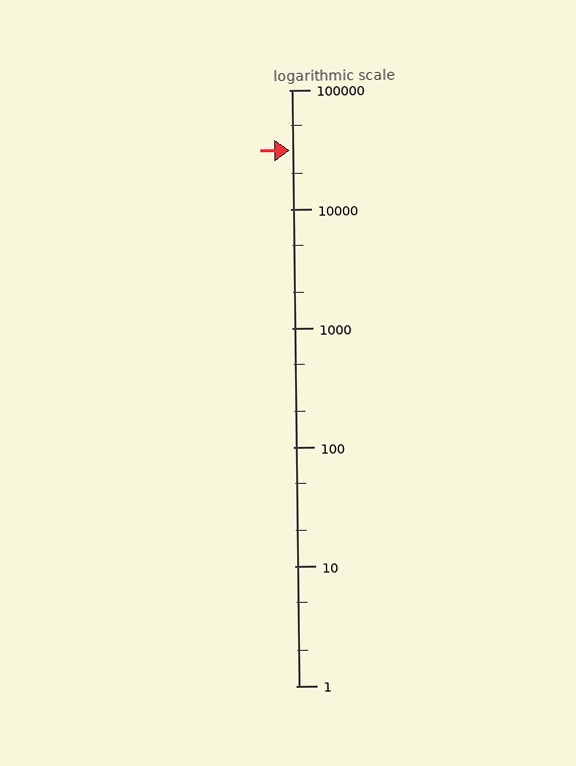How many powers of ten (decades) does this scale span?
The scale spans 5 decades, from 1 to 100000.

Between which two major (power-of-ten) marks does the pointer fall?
The pointer is between 10000 and 100000.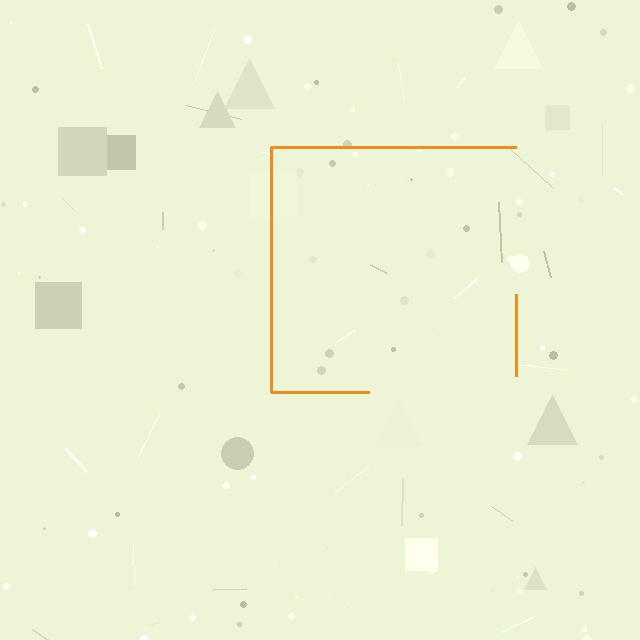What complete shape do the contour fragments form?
The contour fragments form a square.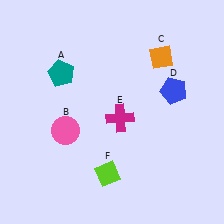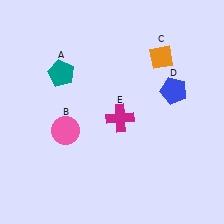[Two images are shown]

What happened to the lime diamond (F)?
The lime diamond (F) was removed in Image 2. It was in the bottom-left area of Image 1.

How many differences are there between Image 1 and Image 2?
There is 1 difference between the two images.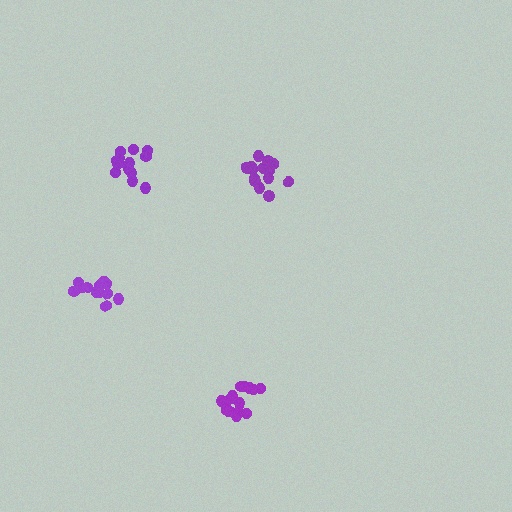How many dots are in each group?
Group 1: 17 dots, Group 2: 16 dots, Group 3: 13 dots, Group 4: 12 dots (58 total).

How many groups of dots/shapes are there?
There are 4 groups.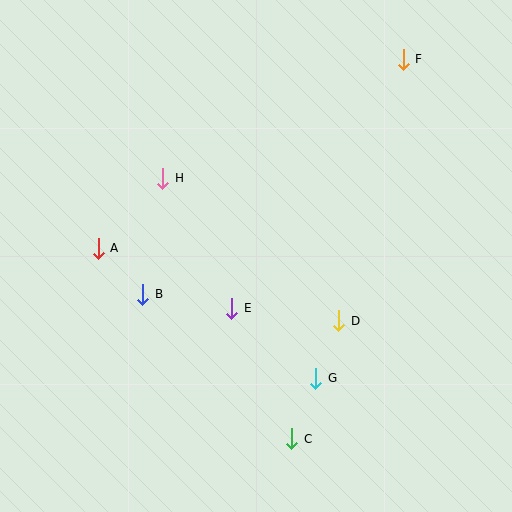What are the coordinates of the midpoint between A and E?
The midpoint between A and E is at (165, 278).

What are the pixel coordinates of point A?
Point A is at (98, 248).